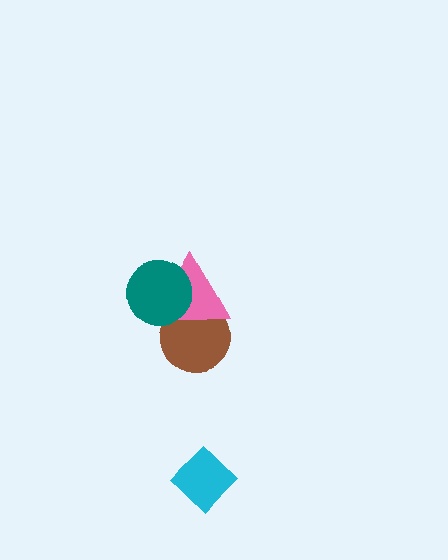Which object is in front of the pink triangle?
The teal circle is in front of the pink triangle.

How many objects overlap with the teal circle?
2 objects overlap with the teal circle.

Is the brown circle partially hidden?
Yes, it is partially covered by another shape.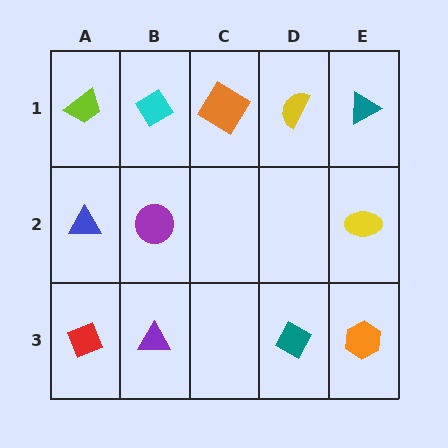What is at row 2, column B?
A purple circle.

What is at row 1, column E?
A teal triangle.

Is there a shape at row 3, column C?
No, that cell is empty.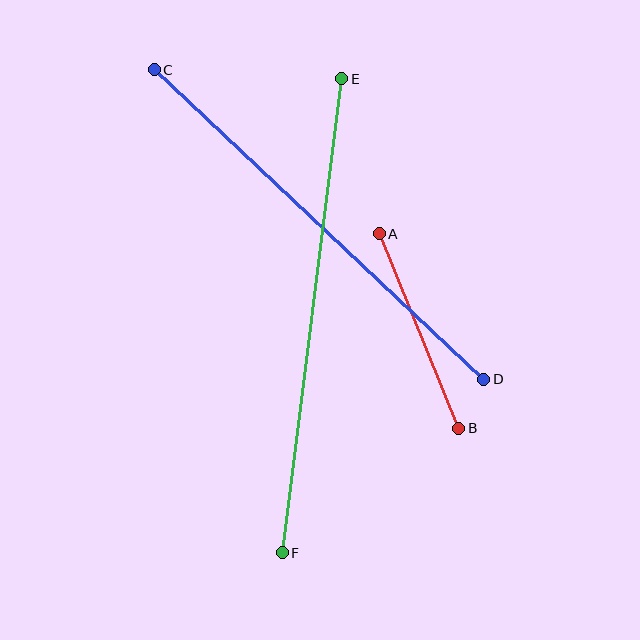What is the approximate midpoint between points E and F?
The midpoint is at approximately (312, 316) pixels.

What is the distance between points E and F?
The distance is approximately 478 pixels.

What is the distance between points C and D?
The distance is approximately 452 pixels.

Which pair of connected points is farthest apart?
Points E and F are farthest apart.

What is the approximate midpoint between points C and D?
The midpoint is at approximately (319, 225) pixels.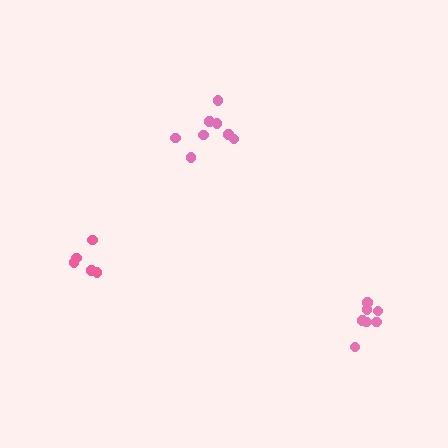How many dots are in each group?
Group 1: 7 dots, Group 2: 8 dots, Group 3: 5 dots (20 total).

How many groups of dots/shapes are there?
There are 3 groups.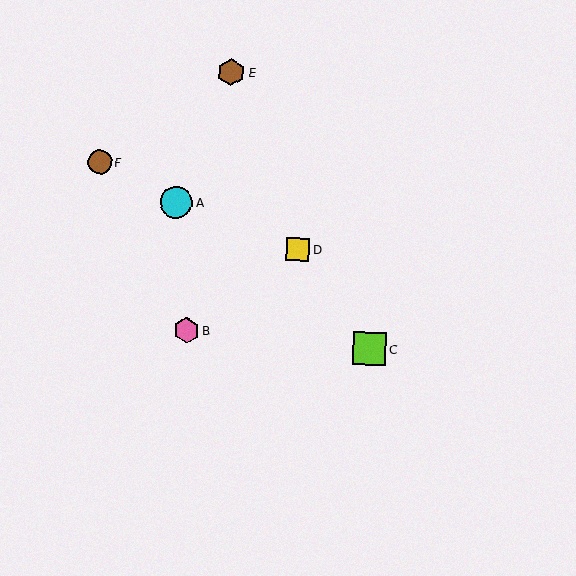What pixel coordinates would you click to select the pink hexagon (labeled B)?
Click at (186, 330) to select the pink hexagon B.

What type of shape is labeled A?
Shape A is a cyan circle.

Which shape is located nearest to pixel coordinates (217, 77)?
The brown hexagon (labeled E) at (231, 72) is nearest to that location.